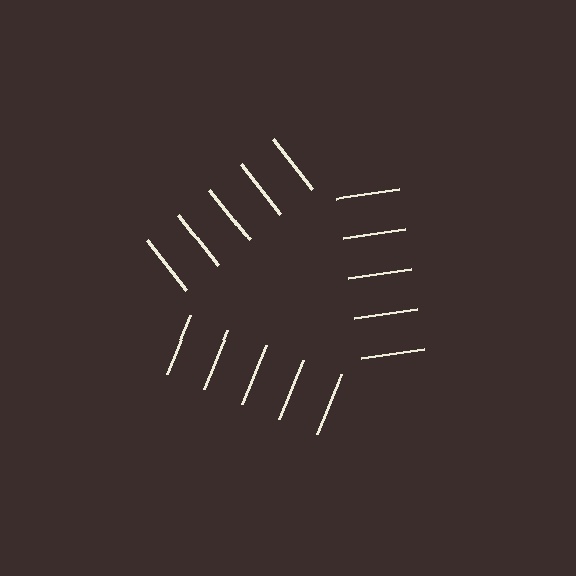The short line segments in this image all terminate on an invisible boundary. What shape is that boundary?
An illusory triangle — the line segments terminate on its edges but no continuous stroke is drawn.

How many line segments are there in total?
15 — 5 along each of the 3 edges.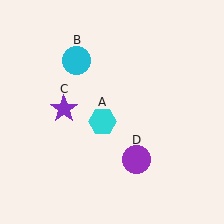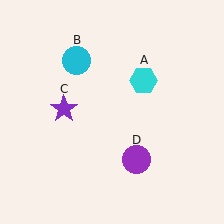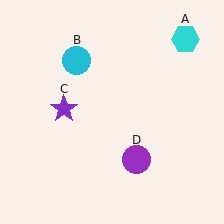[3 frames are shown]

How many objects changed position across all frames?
1 object changed position: cyan hexagon (object A).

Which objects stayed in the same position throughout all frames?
Cyan circle (object B) and purple star (object C) and purple circle (object D) remained stationary.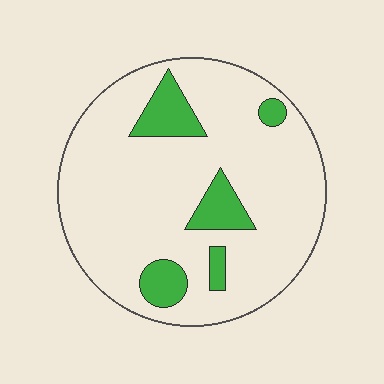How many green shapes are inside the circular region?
5.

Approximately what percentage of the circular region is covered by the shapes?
Approximately 15%.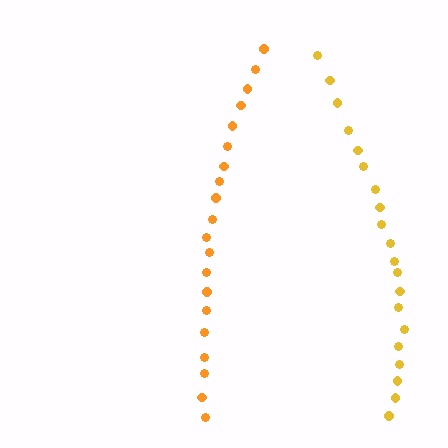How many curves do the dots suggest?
There are 2 distinct paths.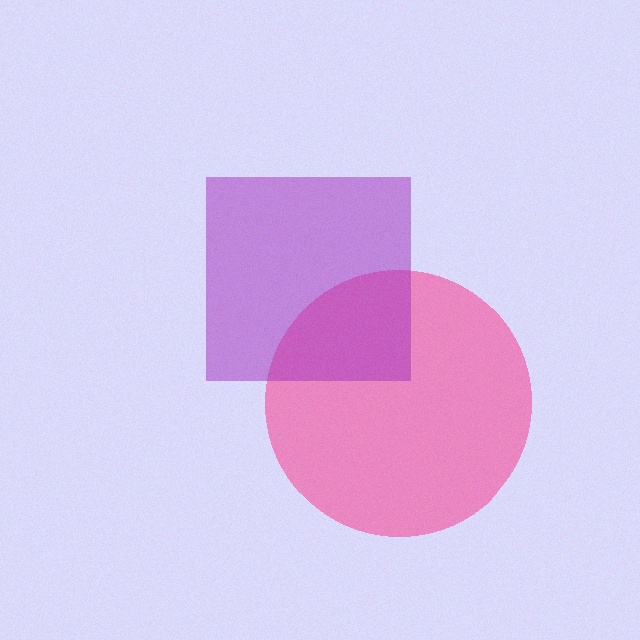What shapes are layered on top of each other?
The layered shapes are: a pink circle, a purple square.